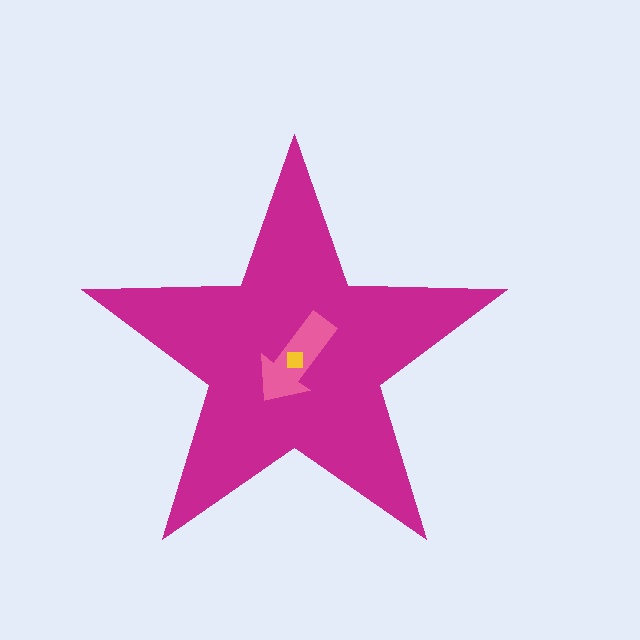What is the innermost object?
The yellow square.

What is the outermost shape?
The magenta star.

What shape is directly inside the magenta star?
The pink arrow.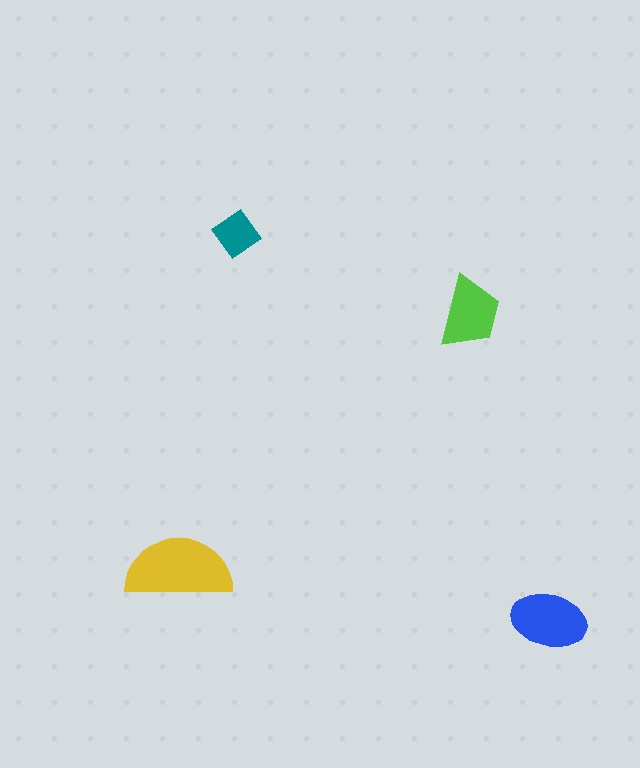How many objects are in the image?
There are 4 objects in the image.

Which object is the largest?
The yellow semicircle.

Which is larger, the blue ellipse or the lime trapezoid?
The blue ellipse.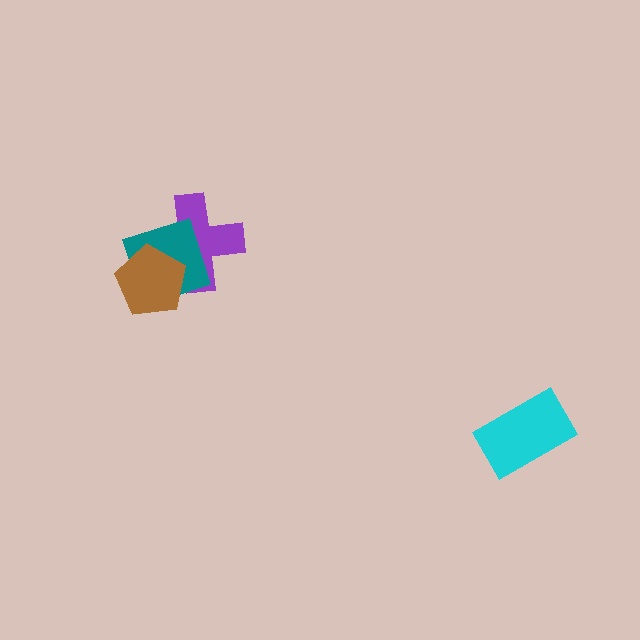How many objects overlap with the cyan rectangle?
0 objects overlap with the cyan rectangle.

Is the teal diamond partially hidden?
Yes, it is partially covered by another shape.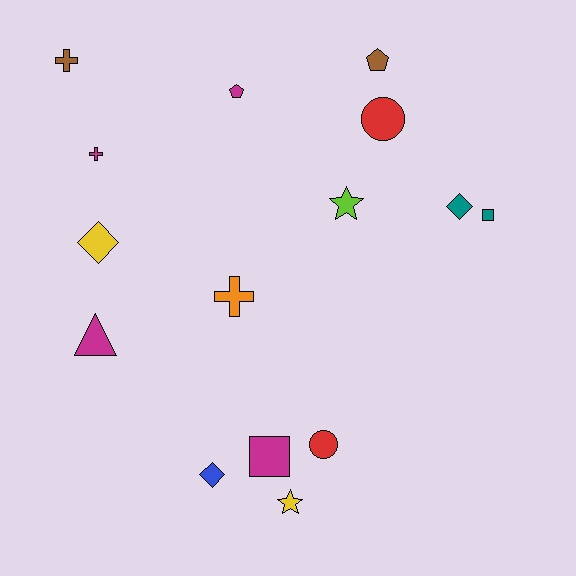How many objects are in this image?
There are 15 objects.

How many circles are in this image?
There are 2 circles.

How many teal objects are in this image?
There are 2 teal objects.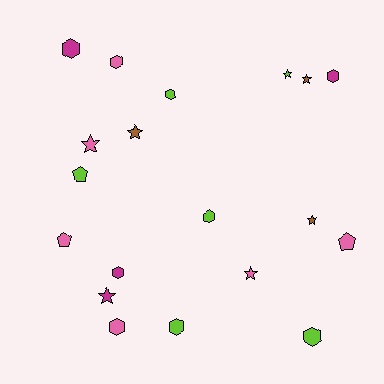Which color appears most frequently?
Pink, with 6 objects.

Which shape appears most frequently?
Hexagon, with 9 objects.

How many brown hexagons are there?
There are no brown hexagons.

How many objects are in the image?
There are 19 objects.